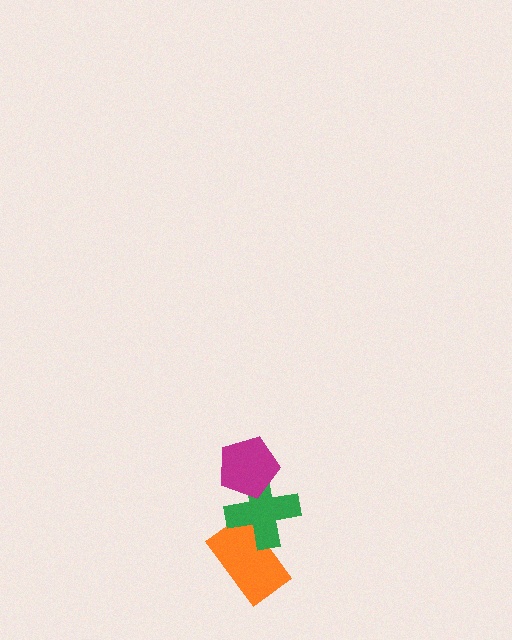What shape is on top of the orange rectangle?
The green cross is on top of the orange rectangle.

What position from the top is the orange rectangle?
The orange rectangle is 3rd from the top.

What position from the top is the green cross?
The green cross is 2nd from the top.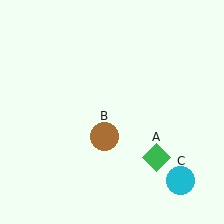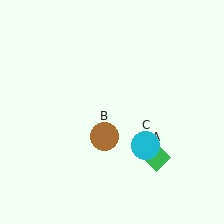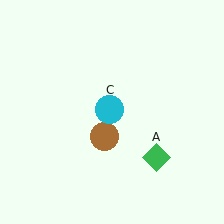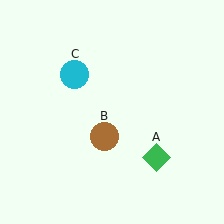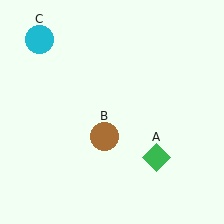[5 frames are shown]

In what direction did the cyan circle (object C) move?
The cyan circle (object C) moved up and to the left.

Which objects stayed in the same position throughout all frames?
Green diamond (object A) and brown circle (object B) remained stationary.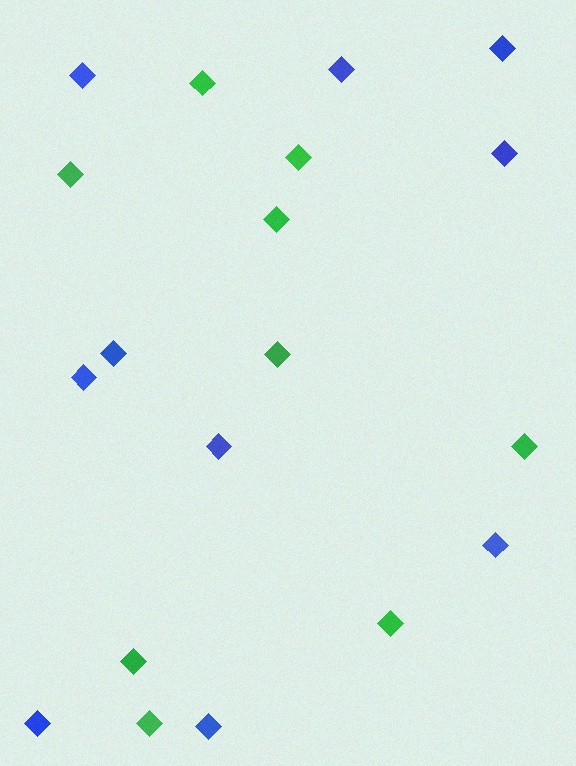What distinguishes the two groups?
There are 2 groups: one group of blue diamonds (10) and one group of green diamonds (9).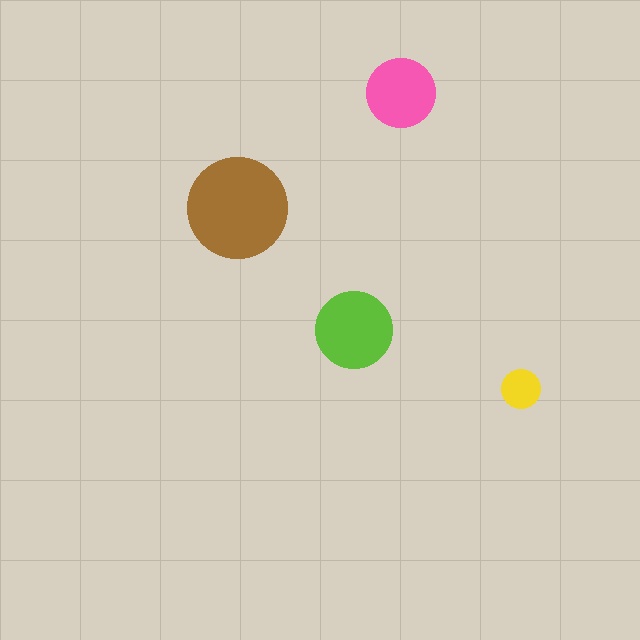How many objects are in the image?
There are 4 objects in the image.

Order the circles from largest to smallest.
the brown one, the lime one, the pink one, the yellow one.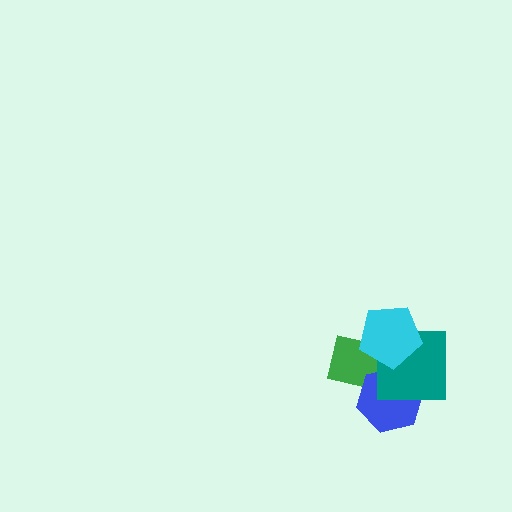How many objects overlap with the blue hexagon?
2 objects overlap with the blue hexagon.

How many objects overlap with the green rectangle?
3 objects overlap with the green rectangle.